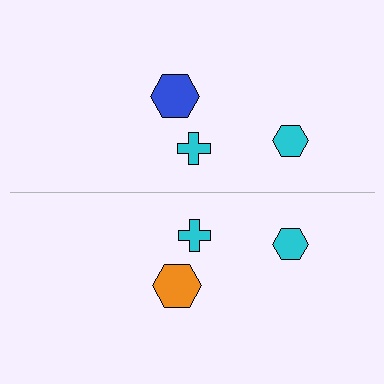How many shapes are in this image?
There are 6 shapes in this image.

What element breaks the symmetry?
The orange hexagon on the bottom side breaks the symmetry — its mirror counterpart is blue.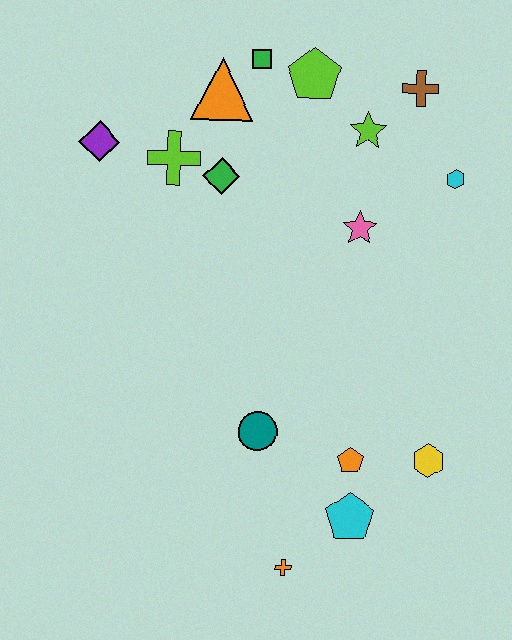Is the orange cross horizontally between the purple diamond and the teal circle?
No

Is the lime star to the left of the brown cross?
Yes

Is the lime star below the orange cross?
No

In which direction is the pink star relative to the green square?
The pink star is below the green square.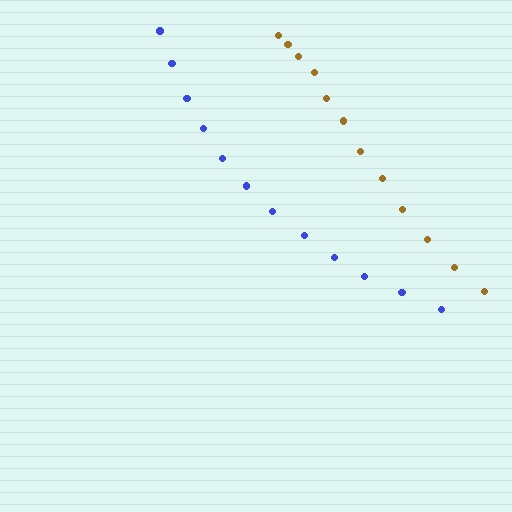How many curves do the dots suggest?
There are 2 distinct paths.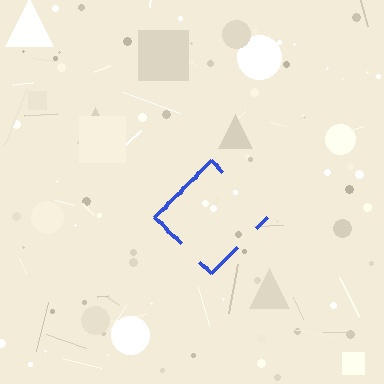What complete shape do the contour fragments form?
The contour fragments form a diamond.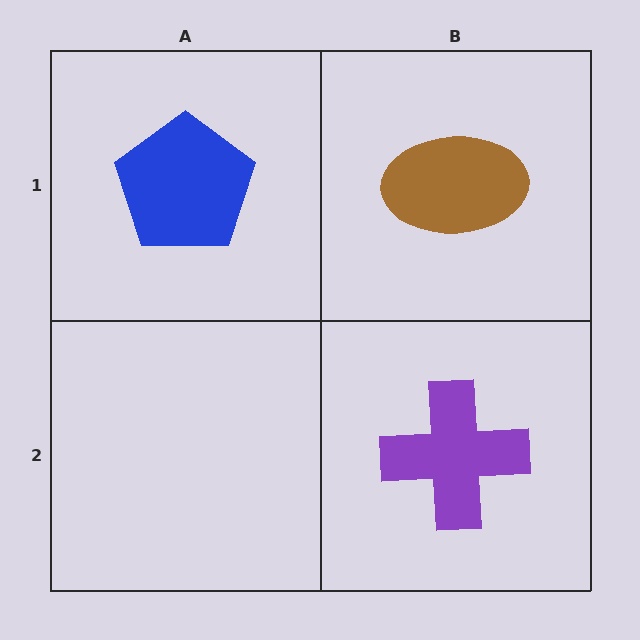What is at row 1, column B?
A brown ellipse.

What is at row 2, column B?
A purple cross.